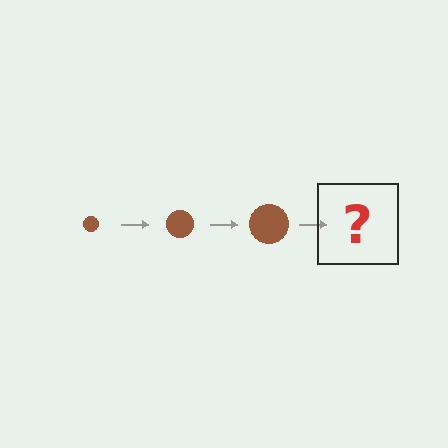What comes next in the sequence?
The next element should be a brown circle, larger than the previous one.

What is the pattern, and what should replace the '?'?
The pattern is that the circle gets progressively larger each step. The '?' should be a brown circle, larger than the previous one.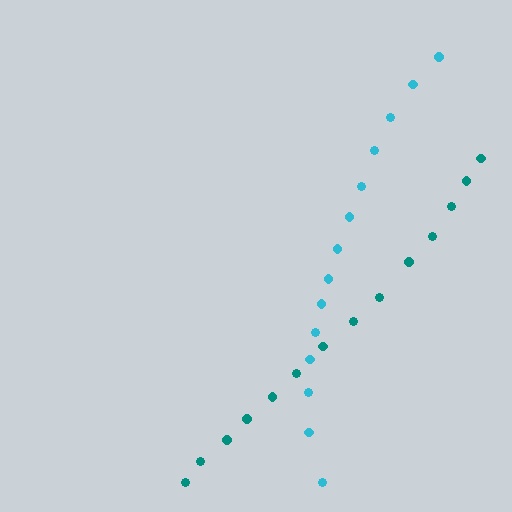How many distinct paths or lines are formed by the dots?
There are 2 distinct paths.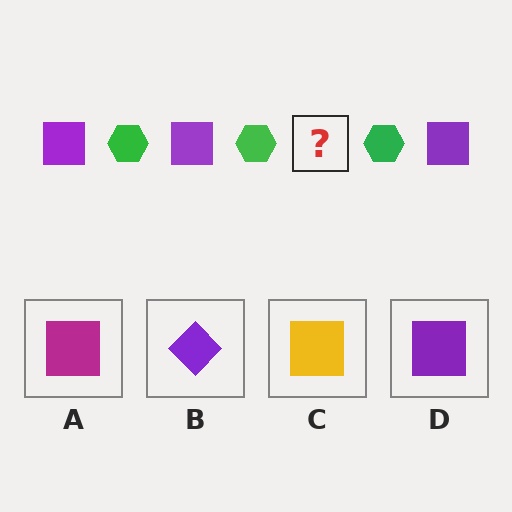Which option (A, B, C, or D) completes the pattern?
D.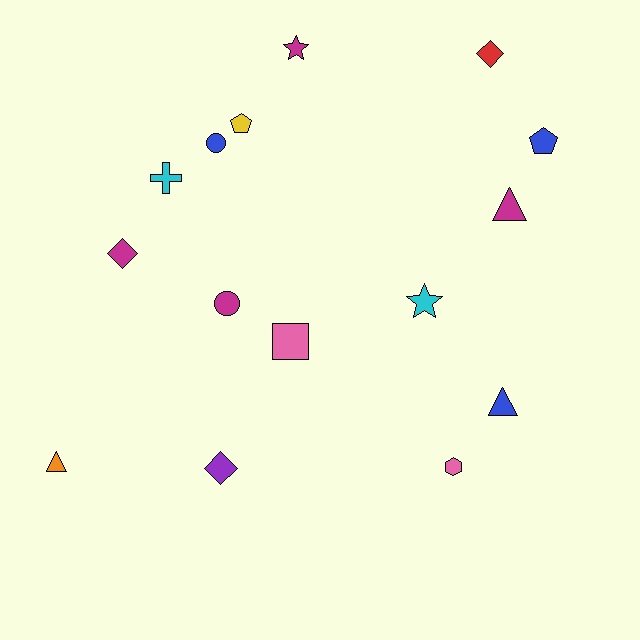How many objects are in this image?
There are 15 objects.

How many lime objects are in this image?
There are no lime objects.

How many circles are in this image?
There are 2 circles.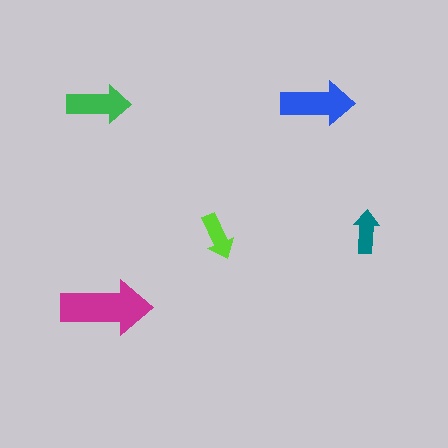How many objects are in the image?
There are 5 objects in the image.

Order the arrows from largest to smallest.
the magenta one, the blue one, the green one, the lime one, the teal one.